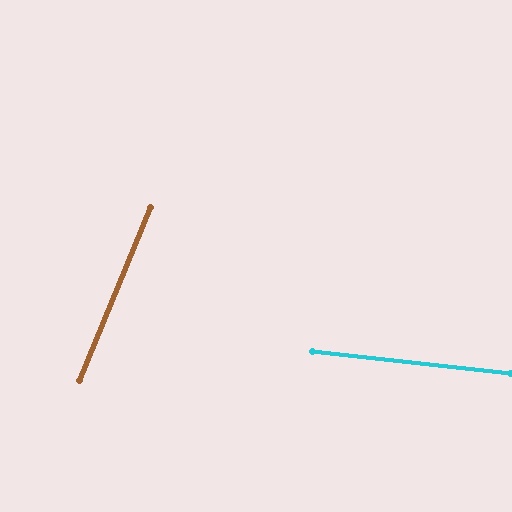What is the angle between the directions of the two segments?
Approximately 74 degrees.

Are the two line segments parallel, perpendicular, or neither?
Neither parallel nor perpendicular — they differ by about 74°.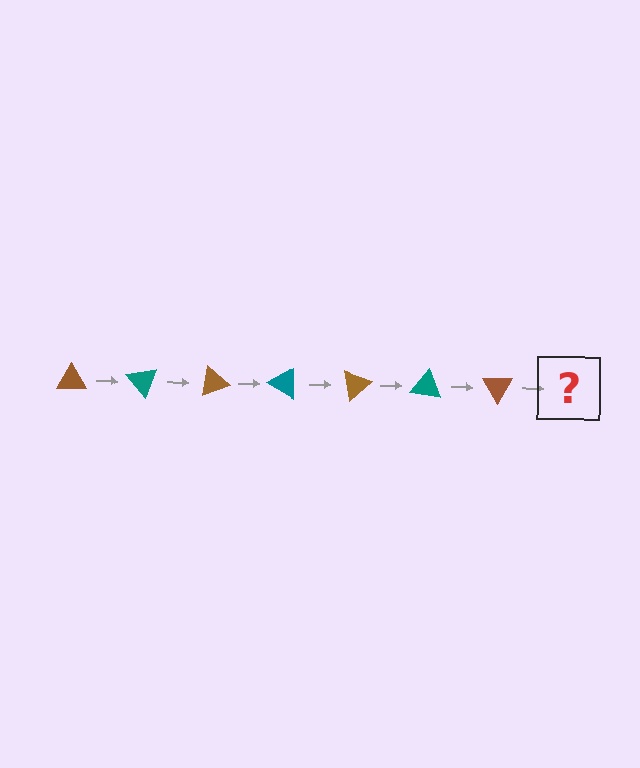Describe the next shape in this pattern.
It should be a teal triangle, rotated 350 degrees from the start.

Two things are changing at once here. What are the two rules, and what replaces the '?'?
The two rules are that it rotates 50 degrees each step and the color cycles through brown and teal. The '?' should be a teal triangle, rotated 350 degrees from the start.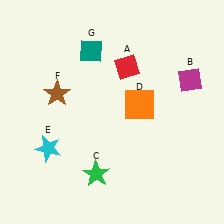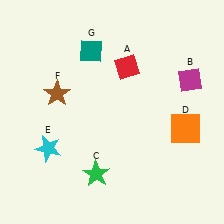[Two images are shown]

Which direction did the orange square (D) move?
The orange square (D) moved right.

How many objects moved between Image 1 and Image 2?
1 object moved between the two images.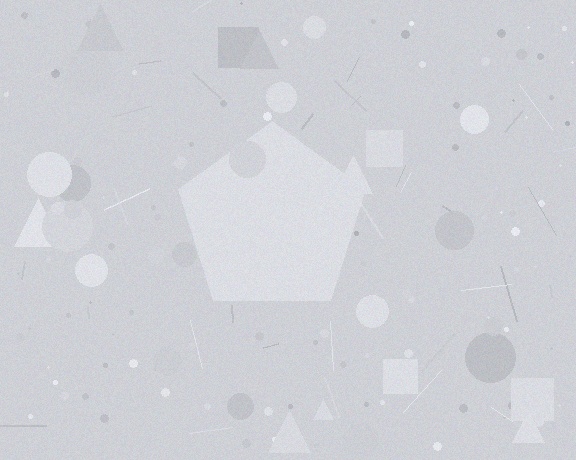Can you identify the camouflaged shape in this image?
The camouflaged shape is a pentagon.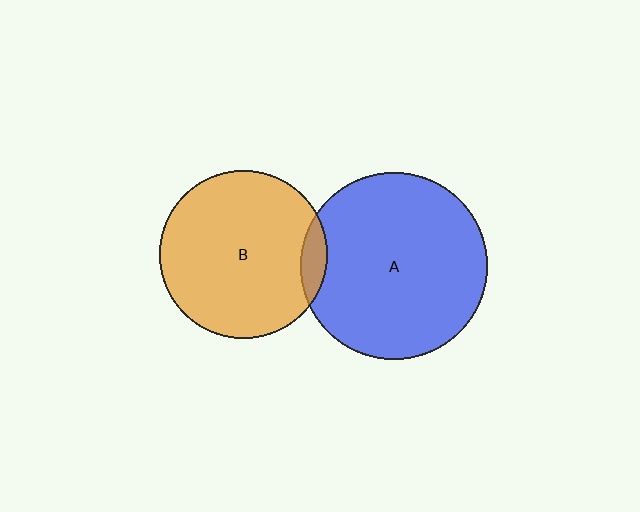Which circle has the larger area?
Circle A (blue).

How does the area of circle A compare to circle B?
Approximately 1.2 times.